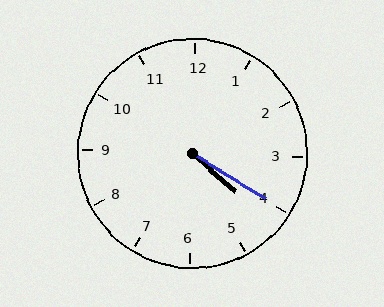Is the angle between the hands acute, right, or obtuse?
It is acute.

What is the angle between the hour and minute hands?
Approximately 10 degrees.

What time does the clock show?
4:20.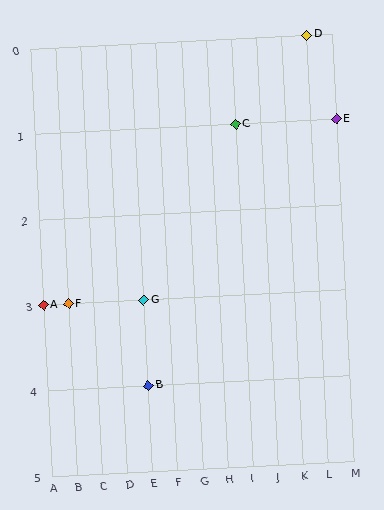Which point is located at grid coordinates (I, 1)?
Point C is at (I, 1).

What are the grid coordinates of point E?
Point E is at grid coordinates (M, 1).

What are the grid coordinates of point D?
Point D is at grid coordinates (L, 0).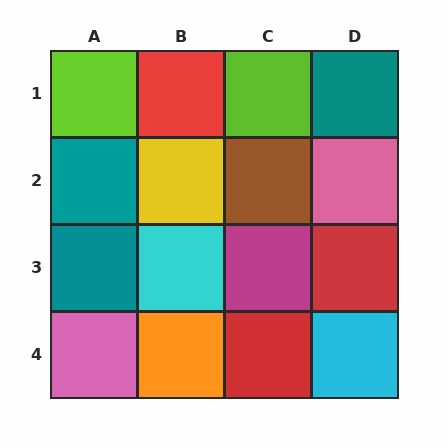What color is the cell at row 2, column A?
Teal.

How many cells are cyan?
2 cells are cyan.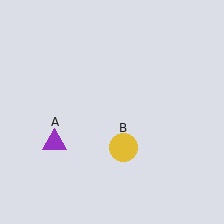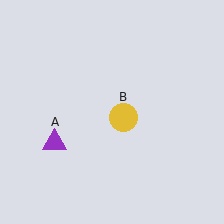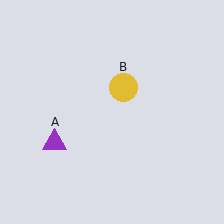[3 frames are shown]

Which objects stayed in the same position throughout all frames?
Purple triangle (object A) remained stationary.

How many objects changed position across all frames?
1 object changed position: yellow circle (object B).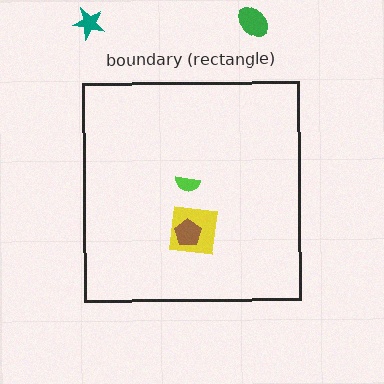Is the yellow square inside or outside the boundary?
Inside.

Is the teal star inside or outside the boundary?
Outside.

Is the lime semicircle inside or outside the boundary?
Inside.